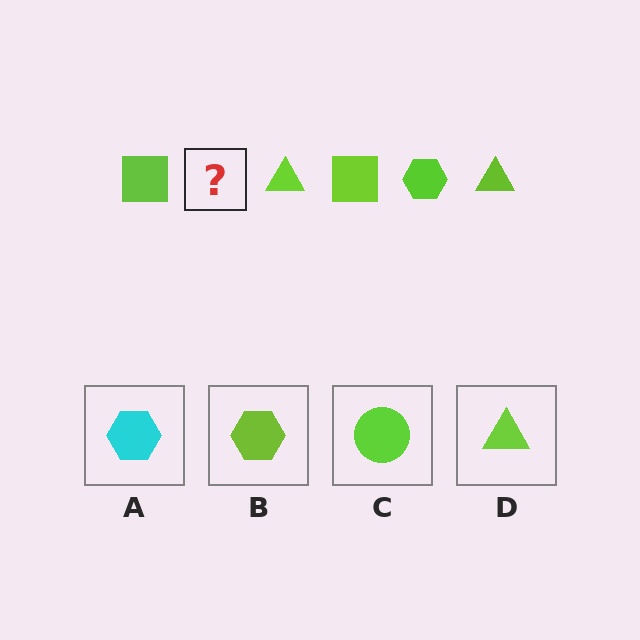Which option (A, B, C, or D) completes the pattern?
B.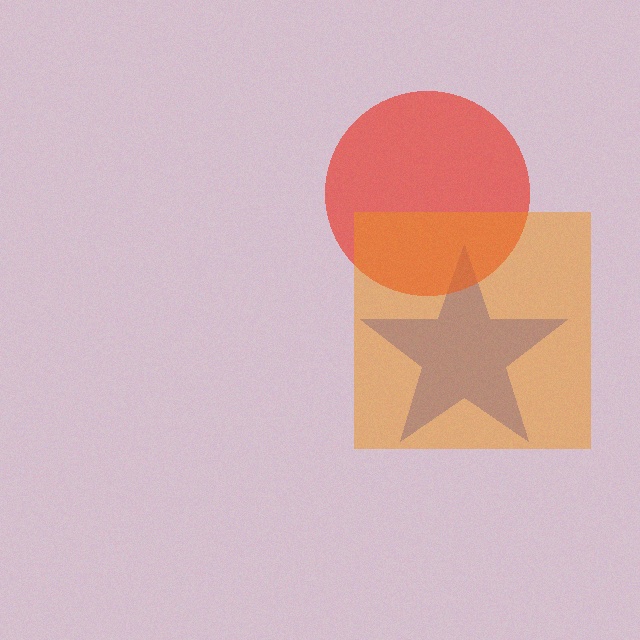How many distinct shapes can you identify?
There are 3 distinct shapes: a blue star, a red circle, an orange square.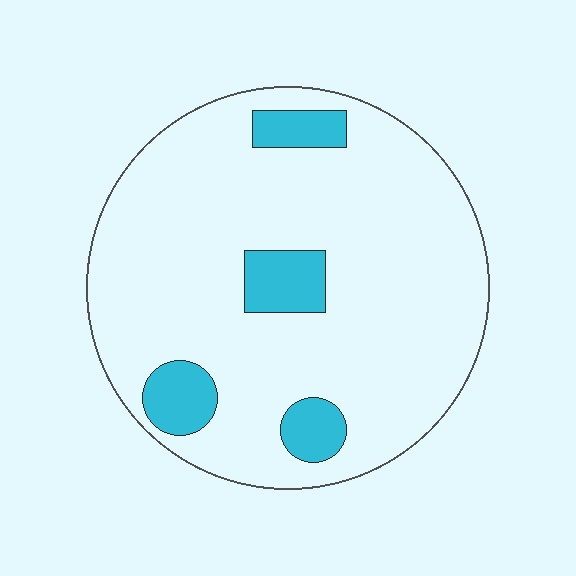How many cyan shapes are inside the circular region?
4.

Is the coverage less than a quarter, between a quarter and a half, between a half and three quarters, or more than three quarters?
Less than a quarter.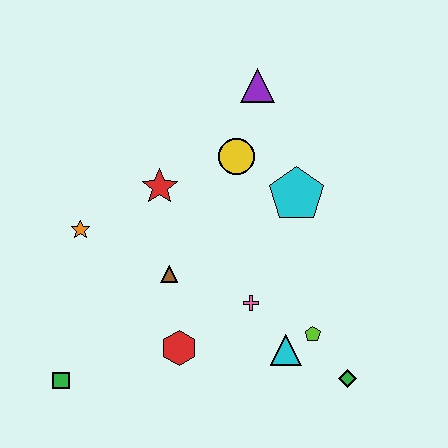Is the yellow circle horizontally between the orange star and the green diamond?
Yes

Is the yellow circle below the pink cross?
No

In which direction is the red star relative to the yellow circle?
The red star is to the left of the yellow circle.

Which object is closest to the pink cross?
The cyan triangle is closest to the pink cross.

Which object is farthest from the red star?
The green diamond is farthest from the red star.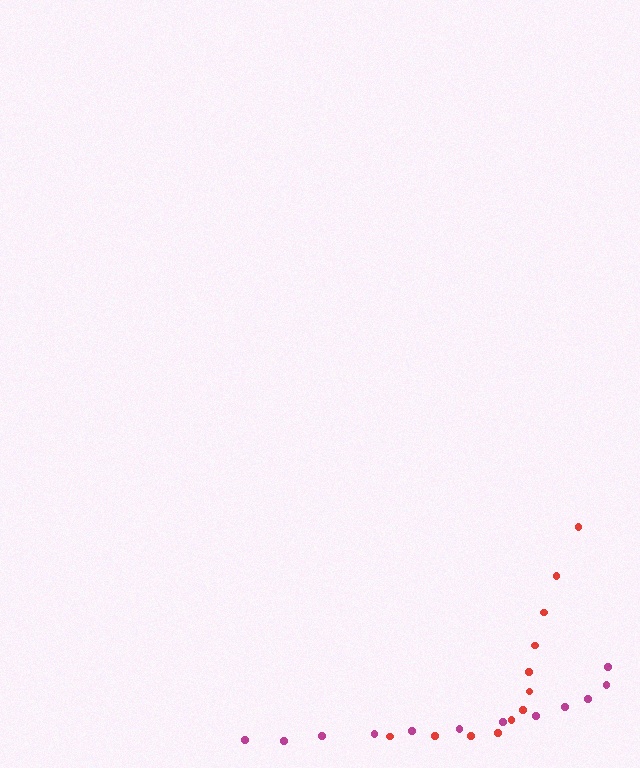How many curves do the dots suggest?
There are 2 distinct paths.